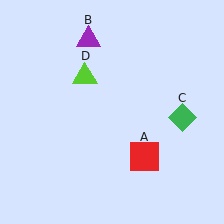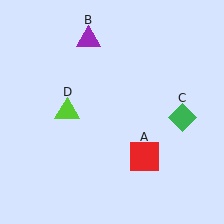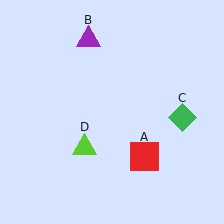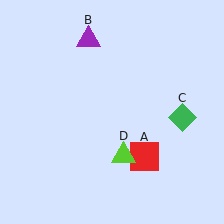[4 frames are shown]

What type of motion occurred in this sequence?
The lime triangle (object D) rotated counterclockwise around the center of the scene.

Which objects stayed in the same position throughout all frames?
Red square (object A) and purple triangle (object B) and green diamond (object C) remained stationary.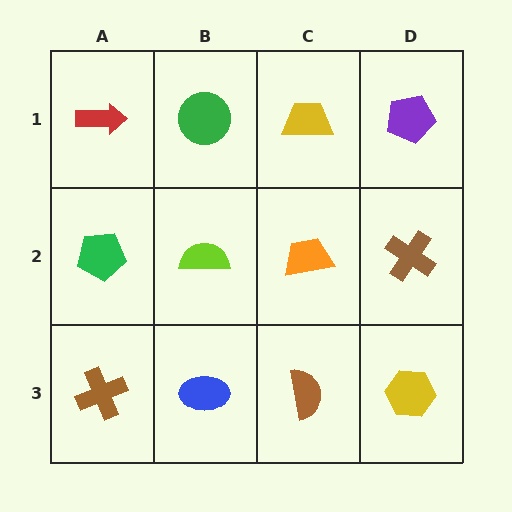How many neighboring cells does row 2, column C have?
4.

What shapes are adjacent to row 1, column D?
A brown cross (row 2, column D), a yellow trapezoid (row 1, column C).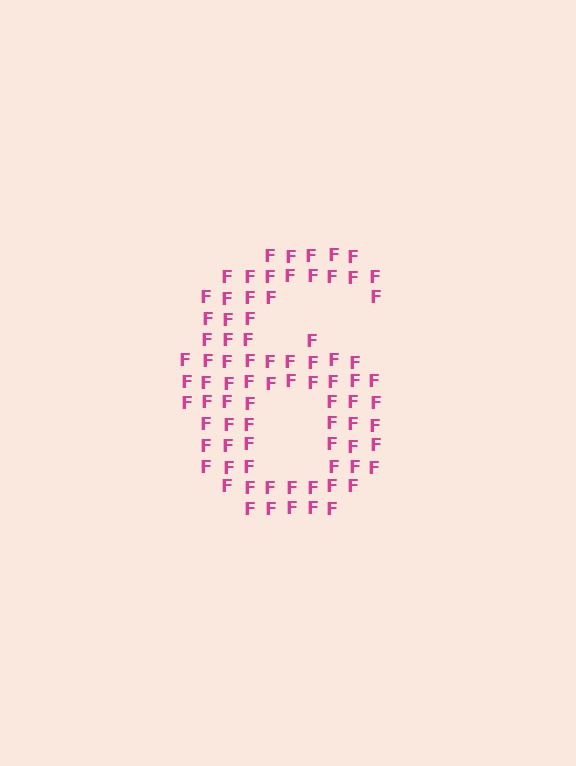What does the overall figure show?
The overall figure shows the digit 6.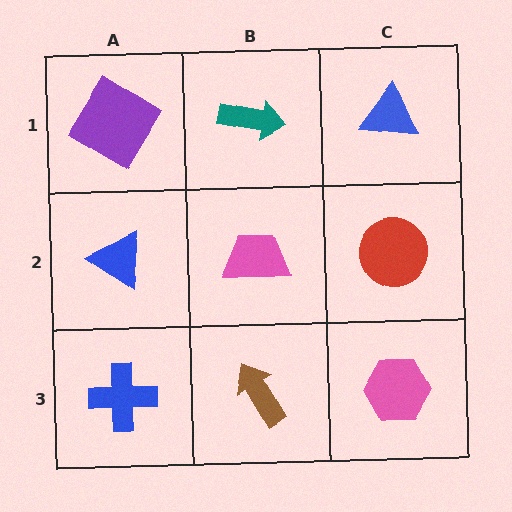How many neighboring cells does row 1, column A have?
2.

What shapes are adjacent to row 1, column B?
A pink trapezoid (row 2, column B), a purple diamond (row 1, column A), a blue triangle (row 1, column C).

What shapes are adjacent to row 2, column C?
A blue triangle (row 1, column C), a pink hexagon (row 3, column C), a pink trapezoid (row 2, column B).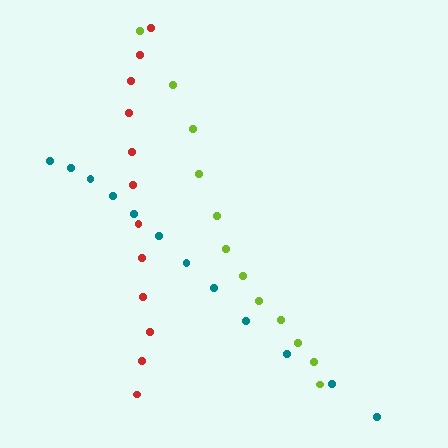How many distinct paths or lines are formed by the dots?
There are 3 distinct paths.